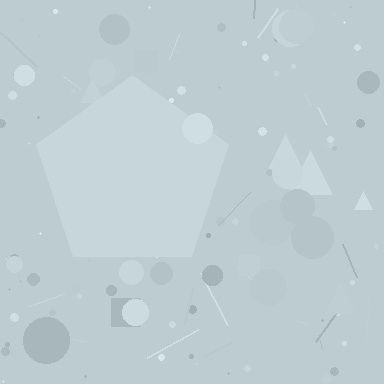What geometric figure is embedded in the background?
A pentagon is embedded in the background.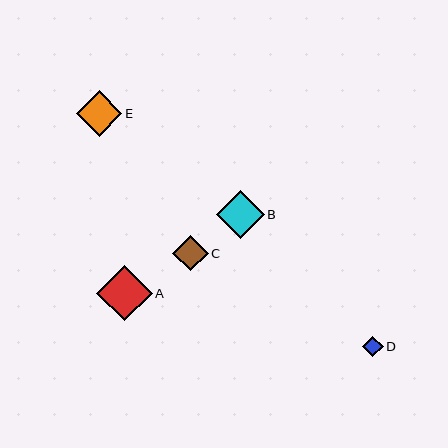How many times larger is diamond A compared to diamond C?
Diamond A is approximately 1.6 times the size of diamond C.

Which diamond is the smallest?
Diamond D is the smallest with a size of approximately 20 pixels.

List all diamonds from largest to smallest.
From largest to smallest: A, B, E, C, D.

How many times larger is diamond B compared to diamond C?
Diamond B is approximately 1.4 times the size of diamond C.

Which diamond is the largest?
Diamond A is the largest with a size of approximately 56 pixels.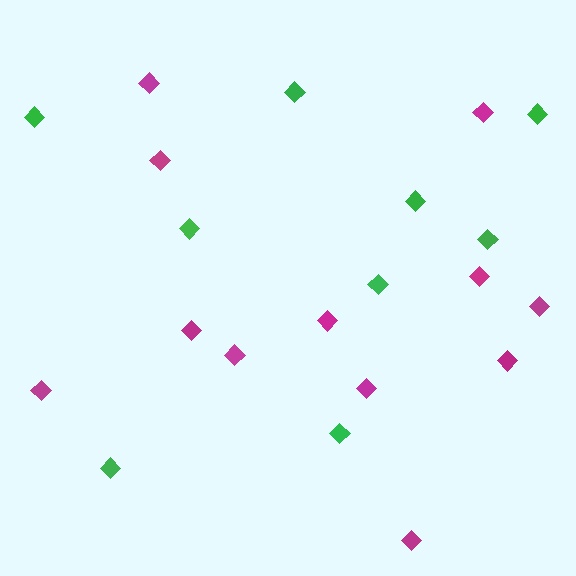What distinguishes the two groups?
There are 2 groups: one group of green diamonds (9) and one group of magenta diamonds (12).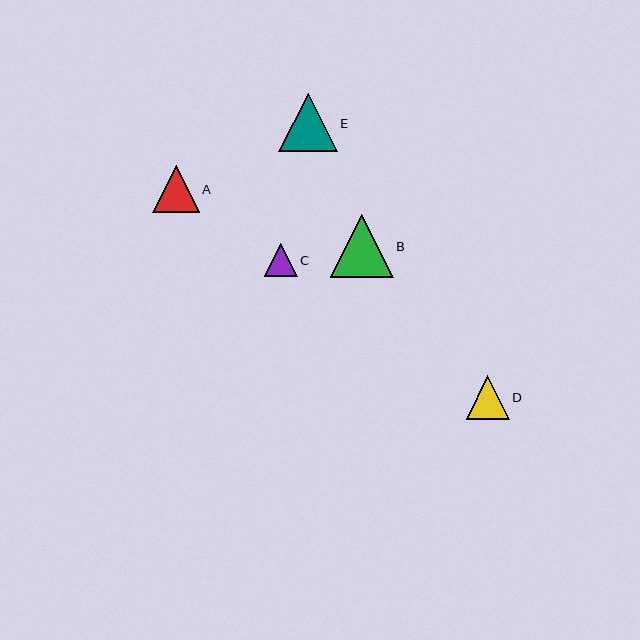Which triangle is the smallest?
Triangle C is the smallest with a size of approximately 33 pixels.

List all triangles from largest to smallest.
From largest to smallest: B, E, A, D, C.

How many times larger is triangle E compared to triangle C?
Triangle E is approximately 1.8 times the size of triangle C.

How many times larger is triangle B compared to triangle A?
Triangle B is approximately 1.4 times the size of triangle A.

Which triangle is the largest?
Triangle B is the largest with a size of approximately 63 pixels.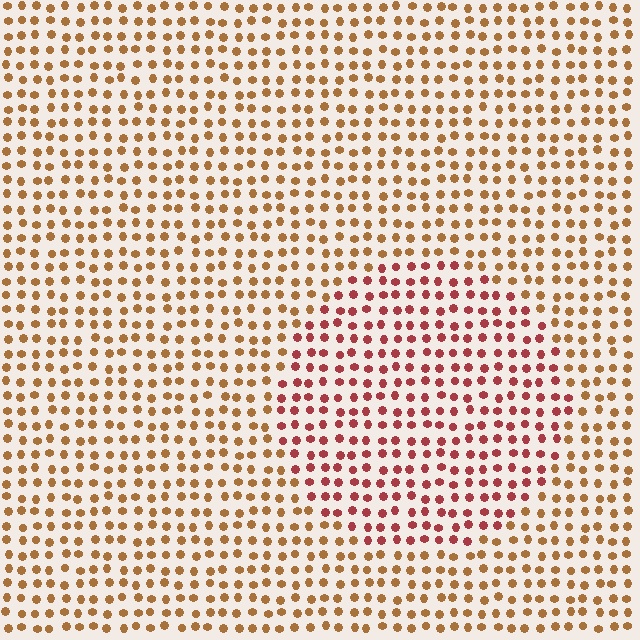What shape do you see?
I see a circle.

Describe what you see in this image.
The image is filled with small brown elements in a uniform arrangement. A circle-shaped region is visible where the elements are tinted to a slightly different hue, forming a subtle color boundary.